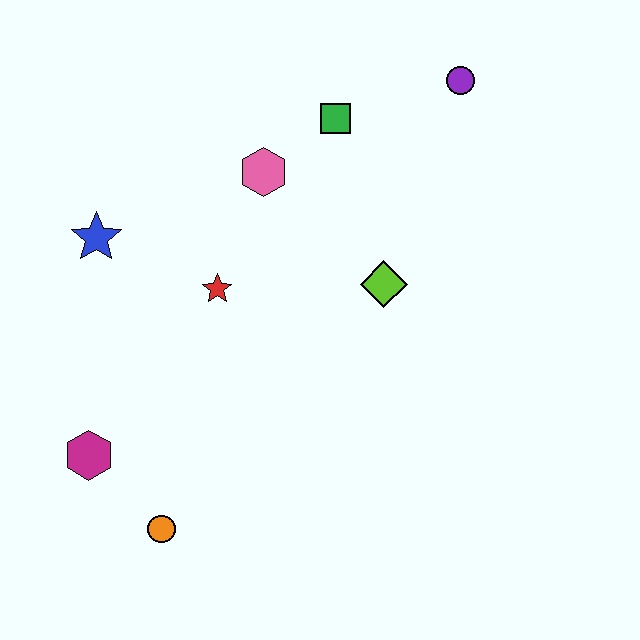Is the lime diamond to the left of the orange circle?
No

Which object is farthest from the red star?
The purple circle is farthest from the red star.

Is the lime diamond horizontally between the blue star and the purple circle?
Yes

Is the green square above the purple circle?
No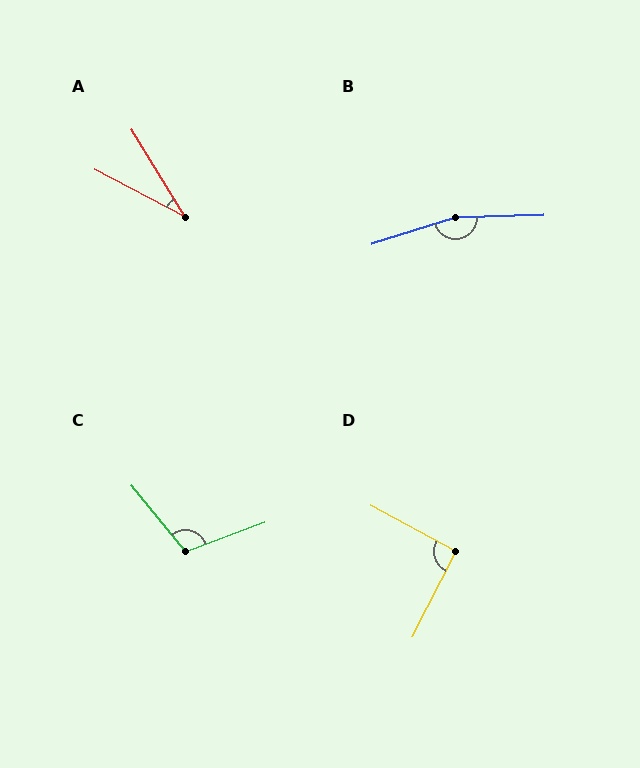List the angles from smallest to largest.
A (30°), D (92°), C (109°), B (164°).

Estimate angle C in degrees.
Approximately 109 degrees.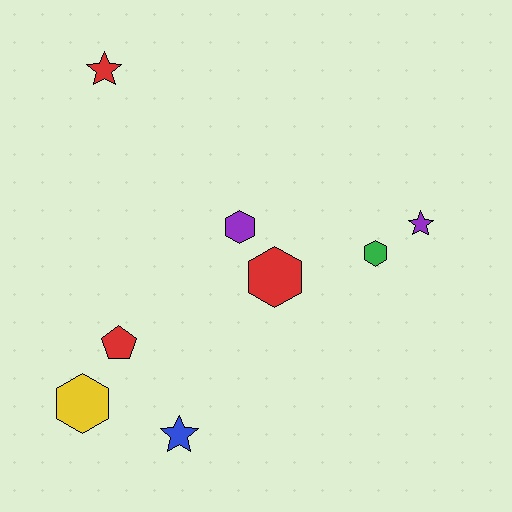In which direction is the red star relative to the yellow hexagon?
The red star is above the yellow hexagon.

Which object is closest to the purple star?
The green hexagon is closest to the purple star.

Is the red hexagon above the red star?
No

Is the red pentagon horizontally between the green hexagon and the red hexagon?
No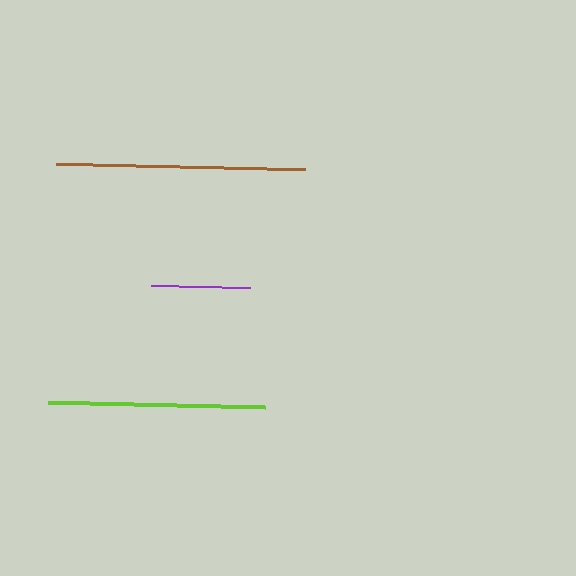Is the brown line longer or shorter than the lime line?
The brown line is longer than the lime line.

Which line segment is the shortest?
The purple line is the shortest at approximately 99 pixels.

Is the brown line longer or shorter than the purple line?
The brown line is longer than the purple line.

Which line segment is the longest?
The brown line is the longest at approximately 250 pixels.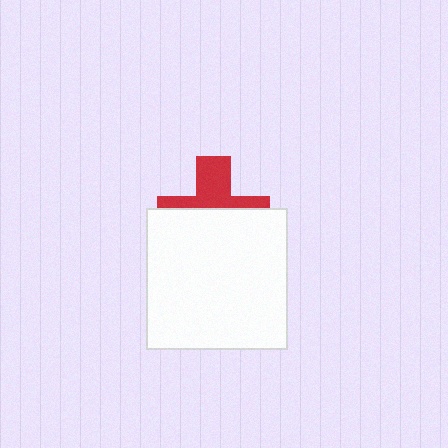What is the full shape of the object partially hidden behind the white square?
The partially hidden object is a red cross.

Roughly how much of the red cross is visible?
A small part of it is visible (roughly 41%).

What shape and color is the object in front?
The object in front is a white square.